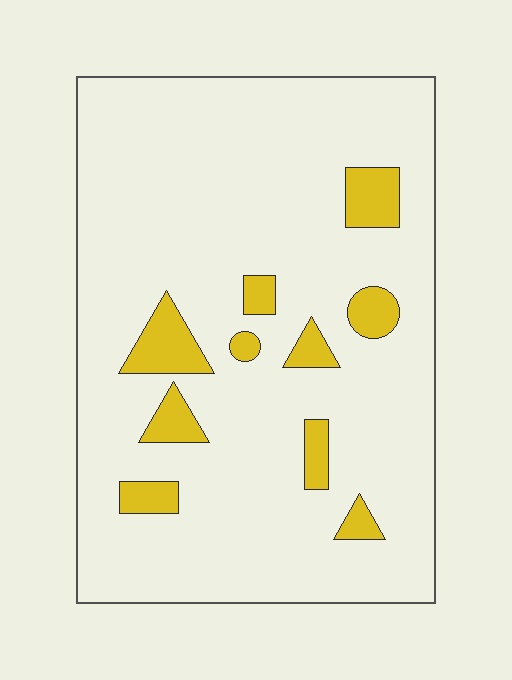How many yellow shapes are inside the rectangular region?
10.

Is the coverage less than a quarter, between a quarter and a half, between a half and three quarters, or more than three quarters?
Less than a quarter.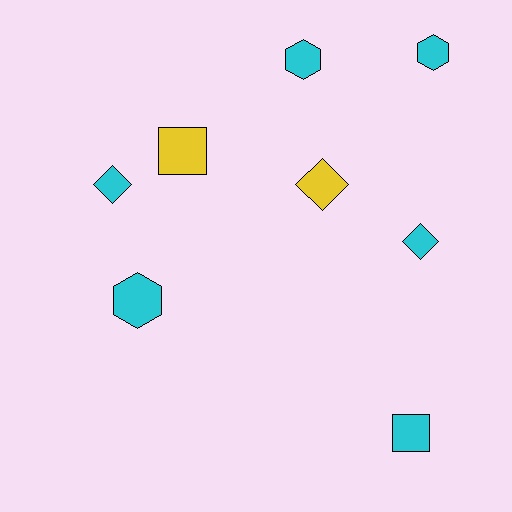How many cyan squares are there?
There is 1 cyan square.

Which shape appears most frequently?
Diamond, with 3 objects.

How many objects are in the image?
There are 8 objects.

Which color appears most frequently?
Cyan, with 6 objects.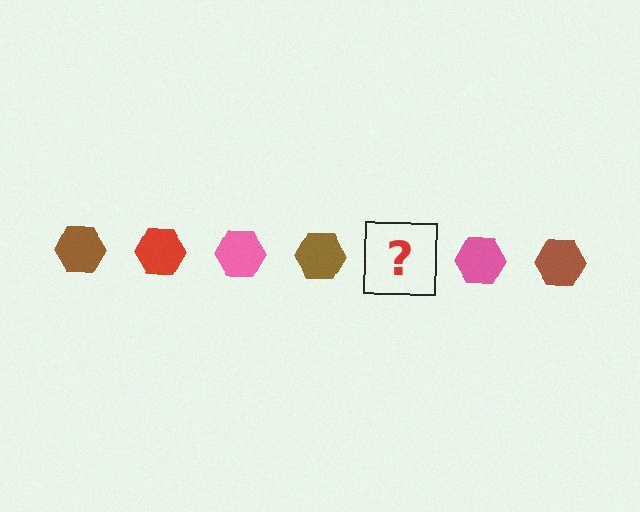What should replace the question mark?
The question mark should be replaced with a red hexagon.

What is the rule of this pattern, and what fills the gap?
The rule is that the pattern cycles through brown, red, pink hexagons. The gap should be filled with a red hexagon.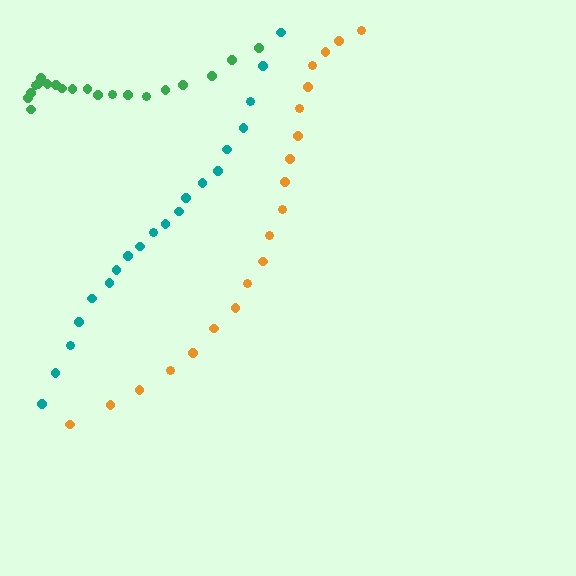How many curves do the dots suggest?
There are 3 distinct paths.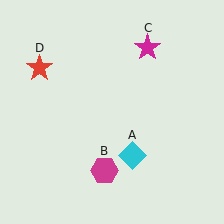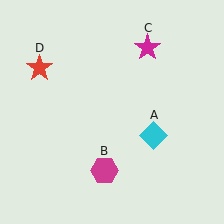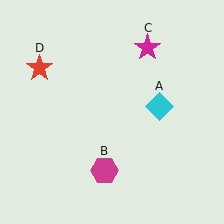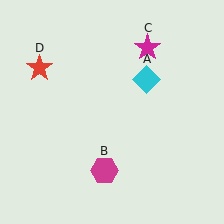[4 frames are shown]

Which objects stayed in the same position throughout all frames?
Magenta hexagon (object B) and magenta star (object C) and red star (object D) remained stationary.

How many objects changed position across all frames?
1 object changed position: cyan diamond (object A).